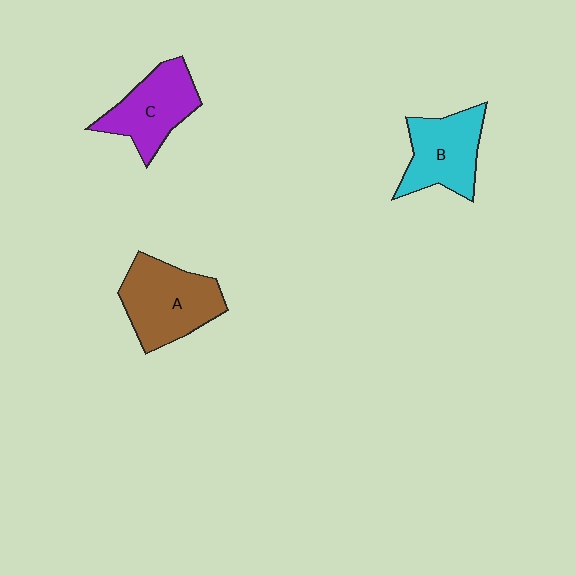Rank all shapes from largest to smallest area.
From largest to smallest: A (brown), B (cyan), C (purple).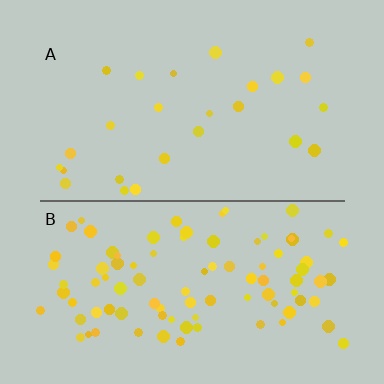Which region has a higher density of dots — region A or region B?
B (the bottom).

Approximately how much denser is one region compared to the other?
Approximately 3.5× — region B over region A.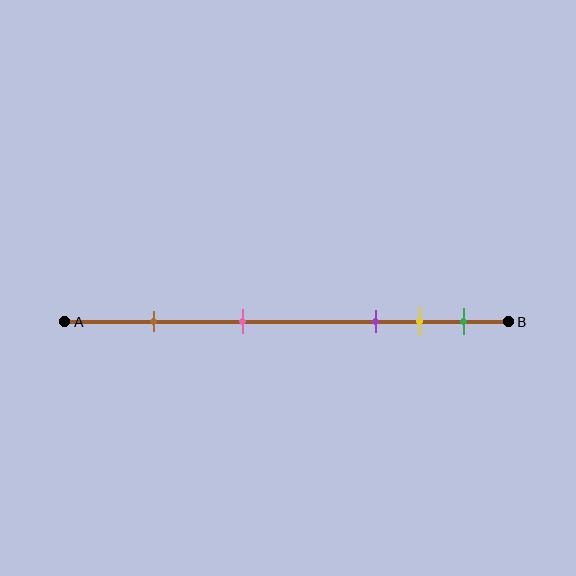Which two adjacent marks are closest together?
The yellow and green marks are the closest adjacent pair.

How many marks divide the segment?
There are 5 marks dividing the segment.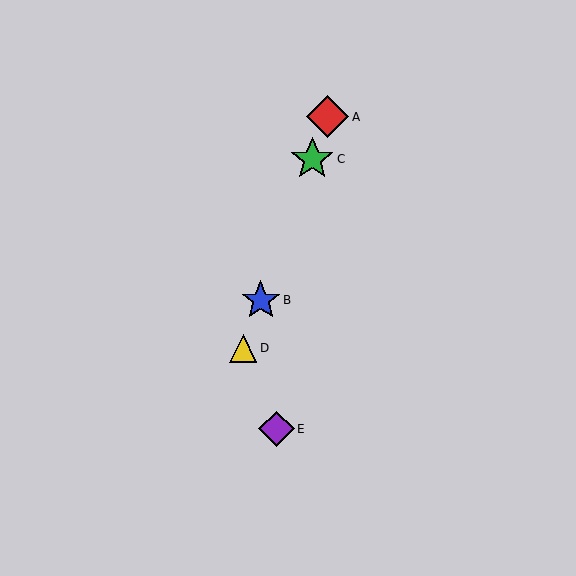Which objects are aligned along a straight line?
Objects A, B, C, D are aligned along a straight line.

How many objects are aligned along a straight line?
4 objects (A, B, C, D) are aligned along a straight line.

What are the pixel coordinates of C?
Object C is at (312, 159).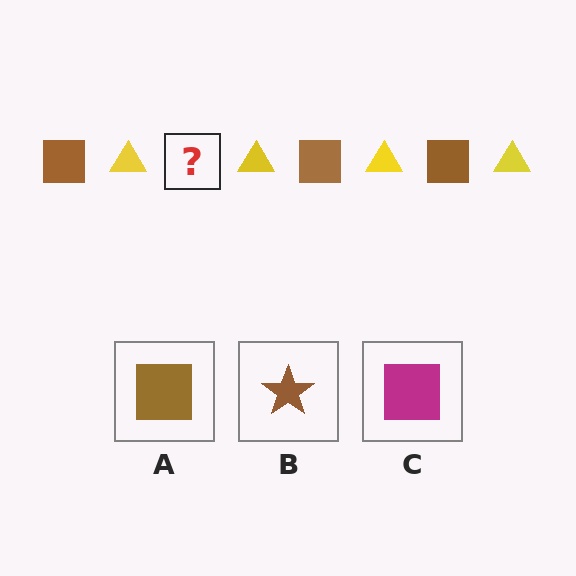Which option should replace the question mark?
Option A.